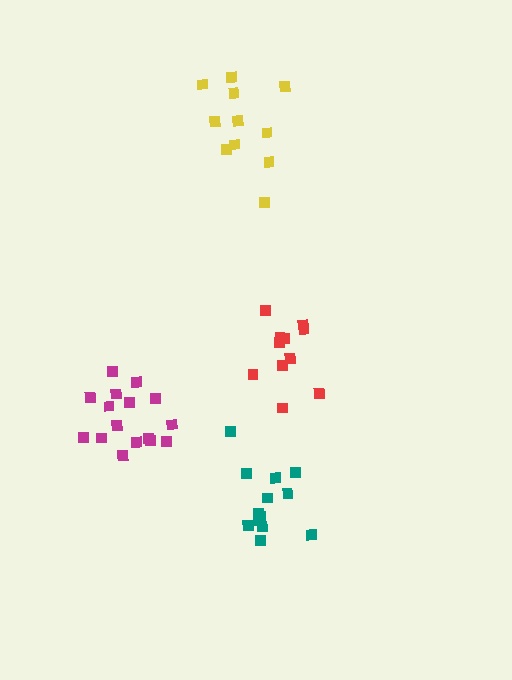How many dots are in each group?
Group 1: 11 dots, Group 2: 16 dots, Group 3: 11 dots, Group 4: 13 dots (51 total).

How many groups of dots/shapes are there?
There are 4 groups.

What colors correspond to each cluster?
The clusters are colored: yellow, magenta, red, teal.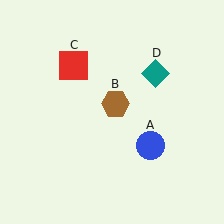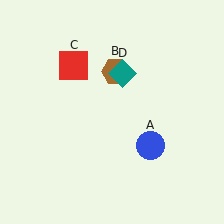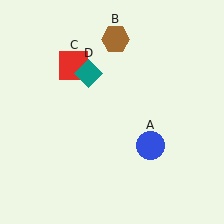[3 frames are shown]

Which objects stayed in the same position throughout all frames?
Blue circle (object A) and red square (object C) remained stationary.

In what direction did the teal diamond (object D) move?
The teal diamond (object D) moved left.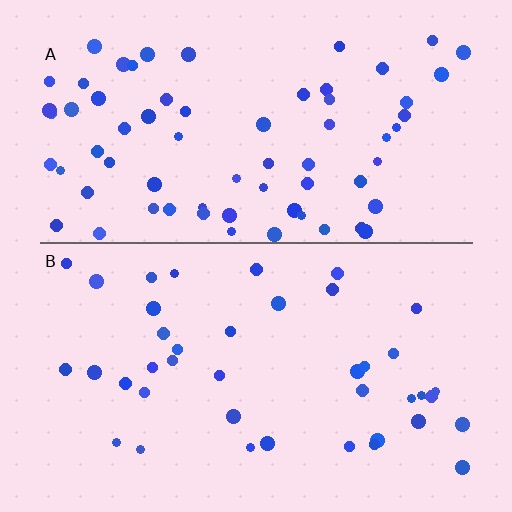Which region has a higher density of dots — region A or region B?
A (the top).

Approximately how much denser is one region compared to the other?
Approximately 1.8× — region A over region B.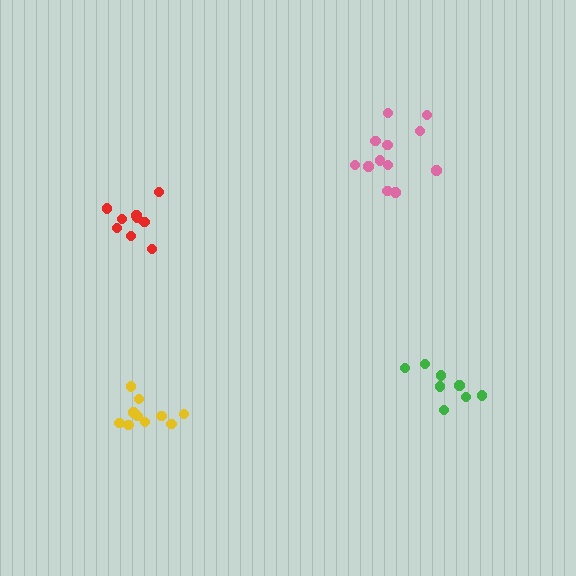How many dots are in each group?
Group 1: 9 dots, Group 2: 10 dots, Group 3: 8 dots, Group 4: 12 dots (39 total).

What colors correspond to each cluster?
The clusters are colored: red, yellow, green, pink.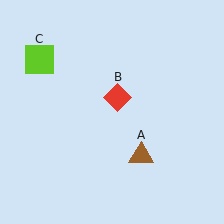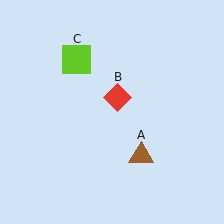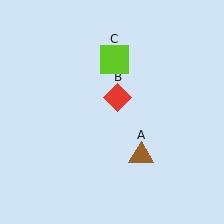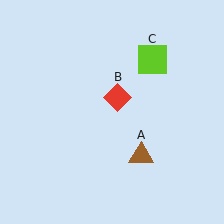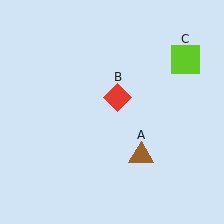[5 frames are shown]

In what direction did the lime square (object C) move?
The lime square (object C) moved right.